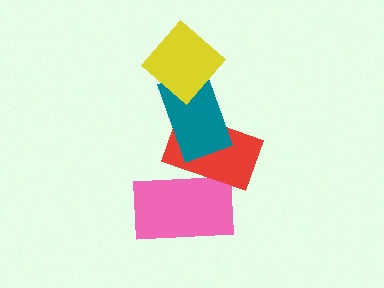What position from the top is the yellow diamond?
The yellow diamond is 1st from the top.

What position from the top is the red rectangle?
The red rectangle is 3rd from the top.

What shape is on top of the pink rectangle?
The red rectangle is on top of the pink rectangle.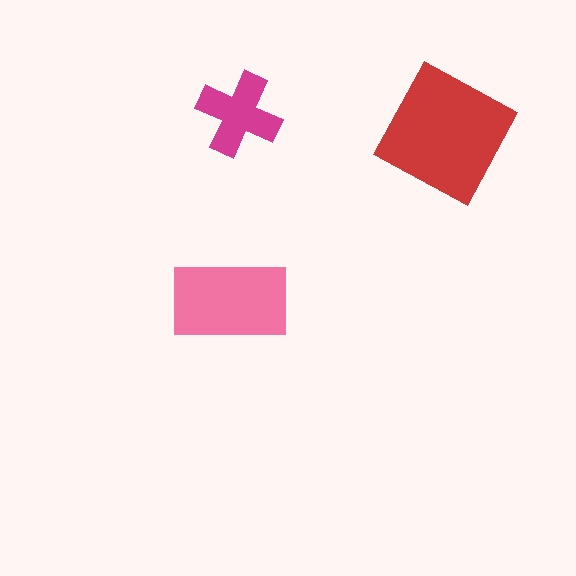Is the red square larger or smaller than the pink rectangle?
Larger.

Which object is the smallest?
The magenta cross.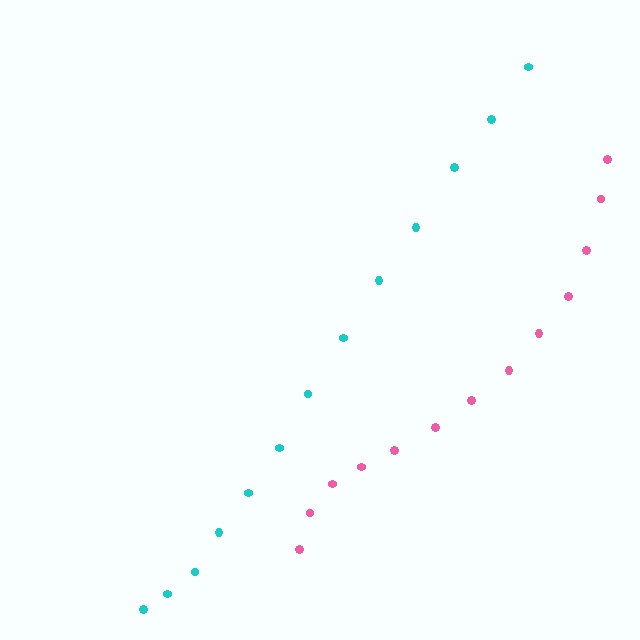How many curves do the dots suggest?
There are 2 distinct paths.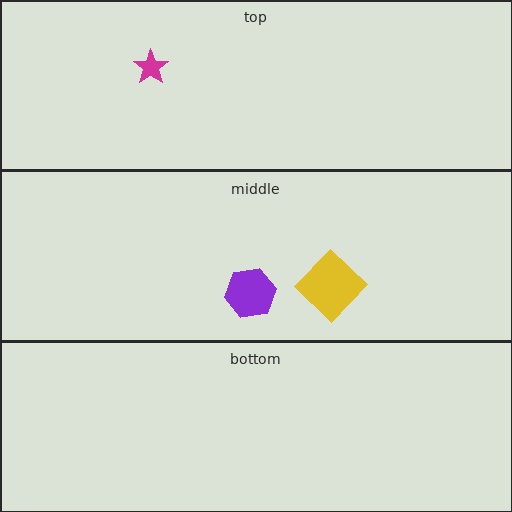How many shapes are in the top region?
1.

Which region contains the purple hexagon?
The middle region.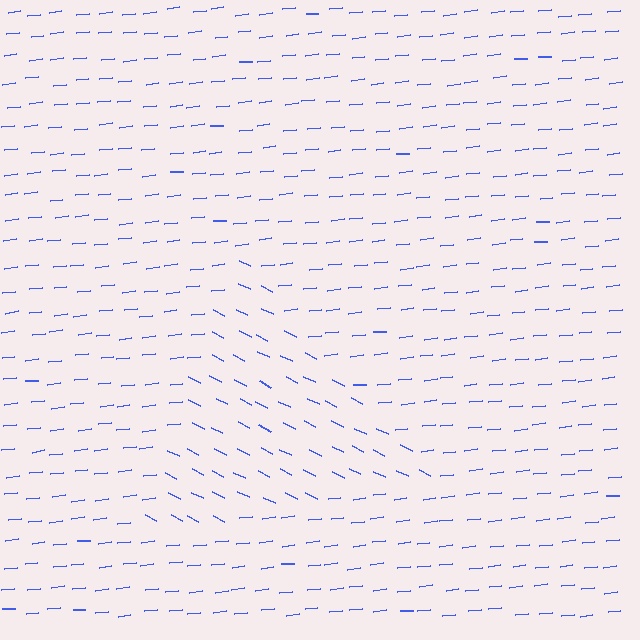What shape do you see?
I see a triangle.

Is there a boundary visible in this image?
Yes, there is a texture boundary formed by a change in line orientation.